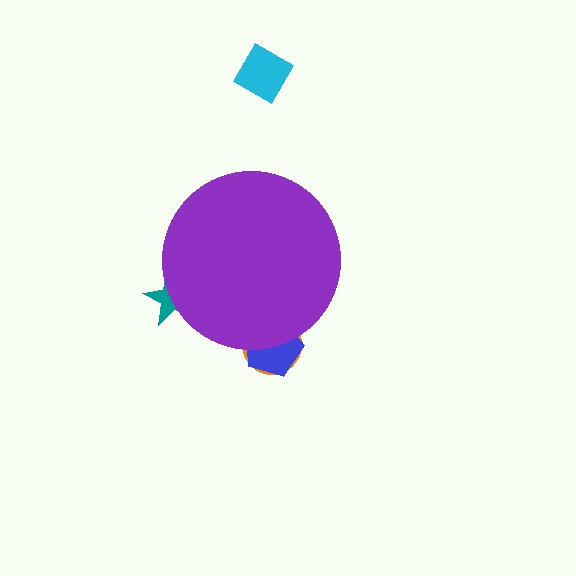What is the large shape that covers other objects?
A purple circle.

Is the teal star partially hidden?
Yes, the teal star is partially hidden behind the purple circle.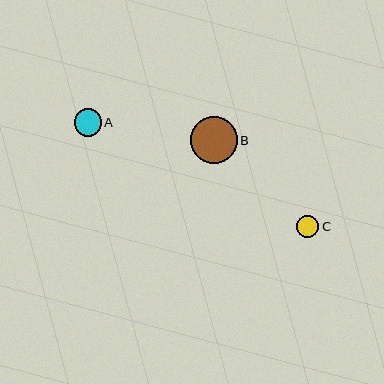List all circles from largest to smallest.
From largest to smallest: B, A, C.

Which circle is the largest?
Circle B is the largest with a size of approximately 47 pixels.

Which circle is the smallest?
Circle C is the smallest with a size of approximately 23 pixels.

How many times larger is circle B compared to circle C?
Circle B is approximately 2.1 times the size of circle C.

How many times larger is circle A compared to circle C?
Circle A is approximately 1.2 times the size of circle C.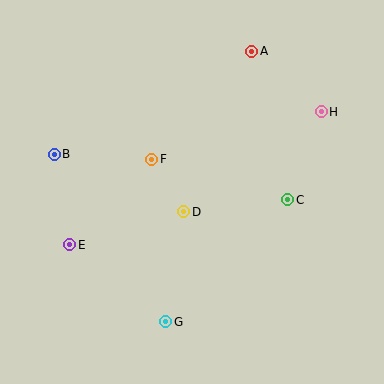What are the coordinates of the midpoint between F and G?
The midpoint between F and G is at (159, 241).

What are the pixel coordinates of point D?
Point D is at (184, 212).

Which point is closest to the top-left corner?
Point B is closest to the top-left corner.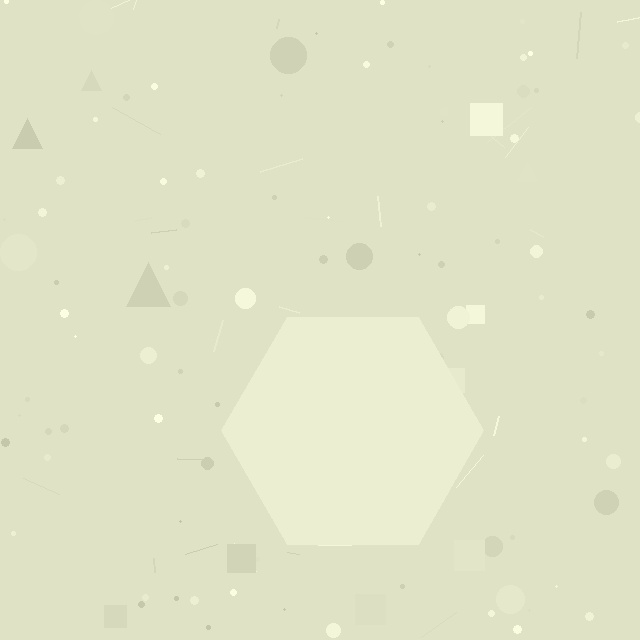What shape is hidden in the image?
A hexagon is hidden in the image.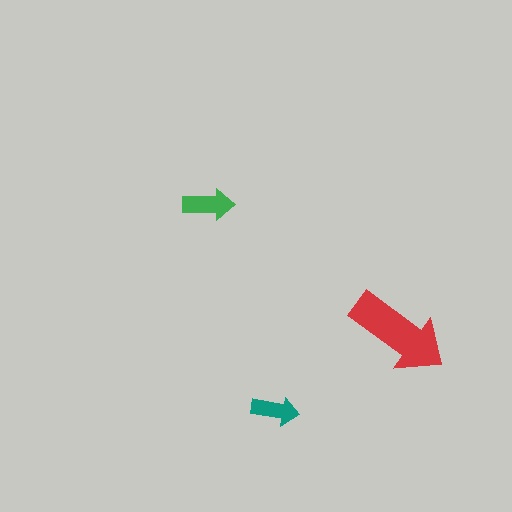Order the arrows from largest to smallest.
the red one, the green one, the teal one.